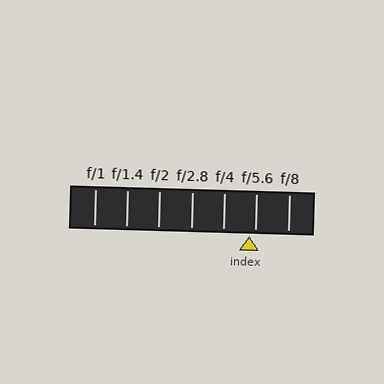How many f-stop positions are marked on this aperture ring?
There are 7 f-stop positions marked.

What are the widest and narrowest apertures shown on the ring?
The widest aperture shown is f/1 and the narrowest is f/8.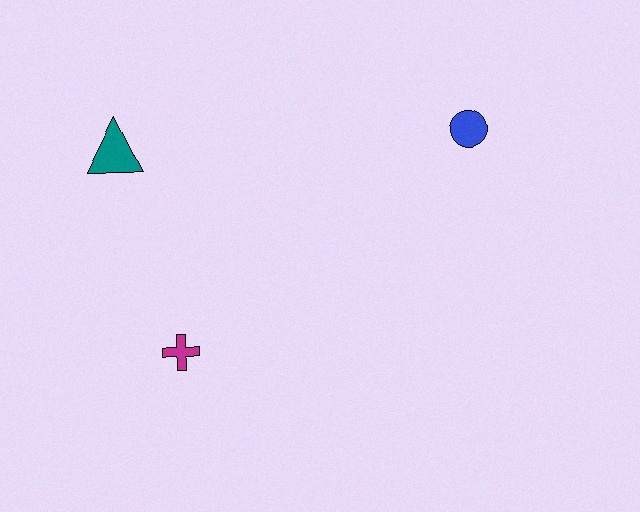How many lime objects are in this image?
There are no lime objects.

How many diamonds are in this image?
There are no diamonds.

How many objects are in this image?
There are 3 objects.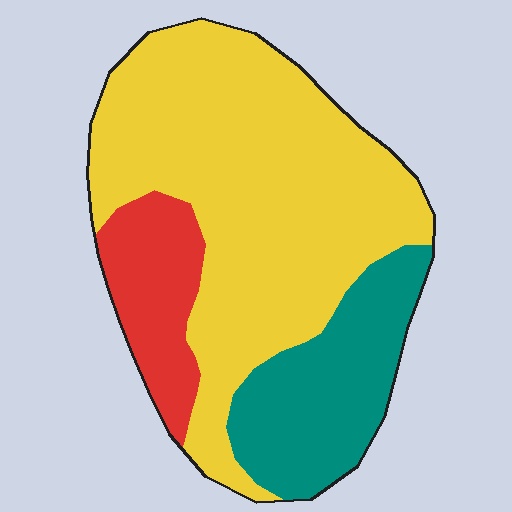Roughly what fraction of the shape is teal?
Teal takes up about one quarter (1/4) of the shape.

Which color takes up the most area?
Yellow, at roughly 65%.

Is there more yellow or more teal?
Yellow.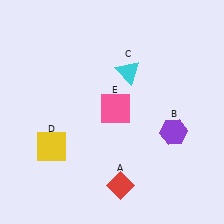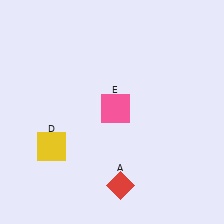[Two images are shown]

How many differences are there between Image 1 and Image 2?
There are 2 differences between the two images.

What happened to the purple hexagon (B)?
The purple hexagon (B) was removed in Image 2. It was in the bottom-right area of Image 1.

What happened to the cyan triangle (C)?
The cyan triangle (C) was removed in Image 2. It was in the top-right area of Image 1.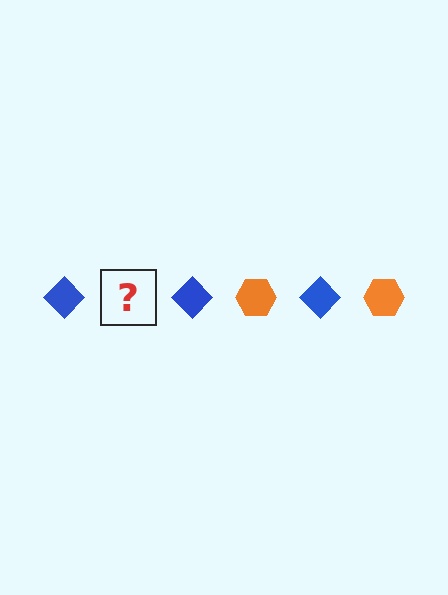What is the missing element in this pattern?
The missing element is an orange hexagon.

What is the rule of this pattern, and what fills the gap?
The rule is that the pattern alternates between blue diamond and orange hexagon. The gap should be filled with an orange hexagon.